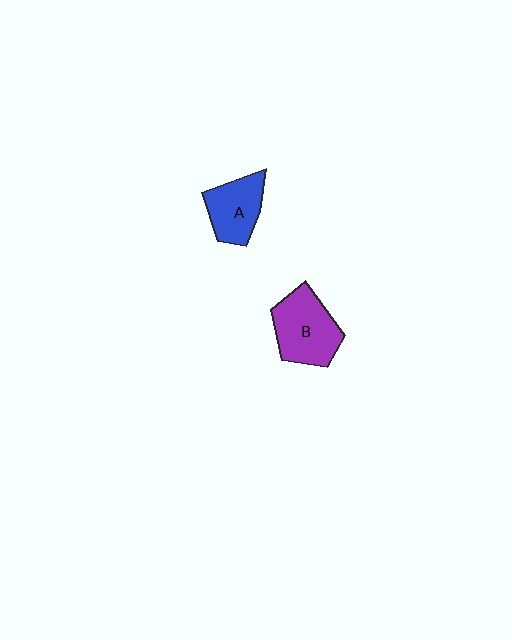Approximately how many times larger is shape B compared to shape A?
Approximately 1.3 times.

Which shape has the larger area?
Shape B (purple).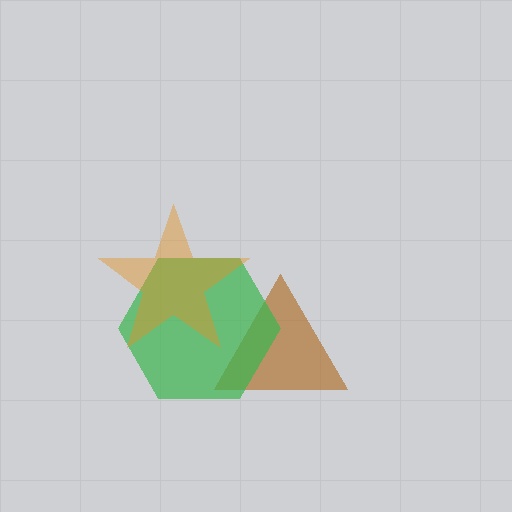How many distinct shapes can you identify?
There are 3 distinct shapes: a brown triangle, a green hexagon, an orange star.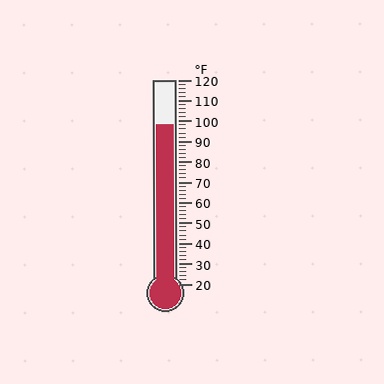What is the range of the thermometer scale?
The thermometer scale ranges from 20°F to 120°F.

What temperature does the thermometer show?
The thermometer shows approximately 98°F.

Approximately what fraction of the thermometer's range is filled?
The thermometer is filled to approximately 80% of its range.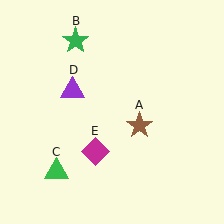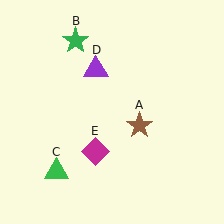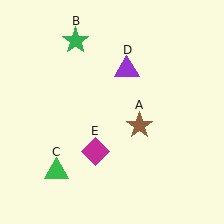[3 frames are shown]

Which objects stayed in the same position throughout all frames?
Brown star (object A) and green star (object B) and green triangle (object C) and magenta diamond (object E) remained stationary.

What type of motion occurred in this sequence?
The purple triangle (object D) rotated clockwise around the center of the scene.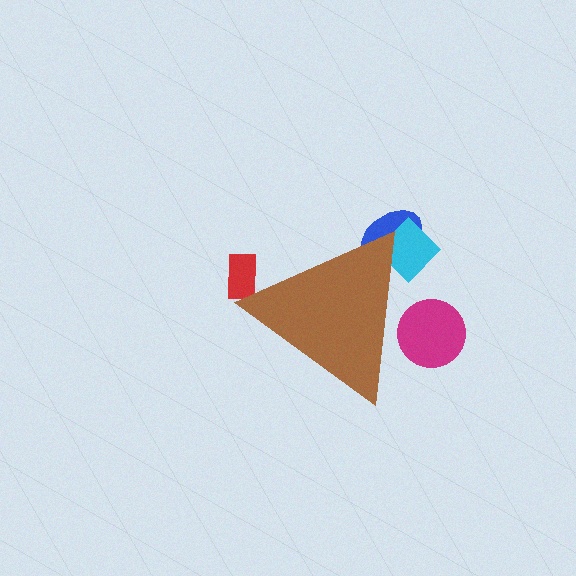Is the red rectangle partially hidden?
Yes, the red rectangle is partially hidden behind the brown triangle.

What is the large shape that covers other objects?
A brown triangle.